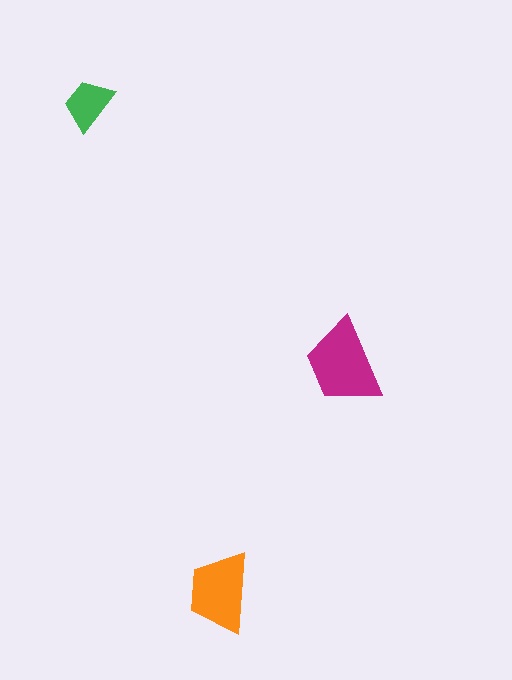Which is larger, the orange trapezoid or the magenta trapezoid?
The magenta one.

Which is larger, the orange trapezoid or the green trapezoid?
The orange one.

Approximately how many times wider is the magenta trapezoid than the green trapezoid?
About 1.5 times wider.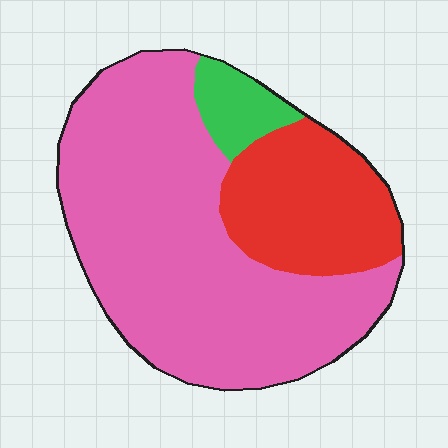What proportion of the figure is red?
Red takes up about one quarter (1/4) of the figure.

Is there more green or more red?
Red.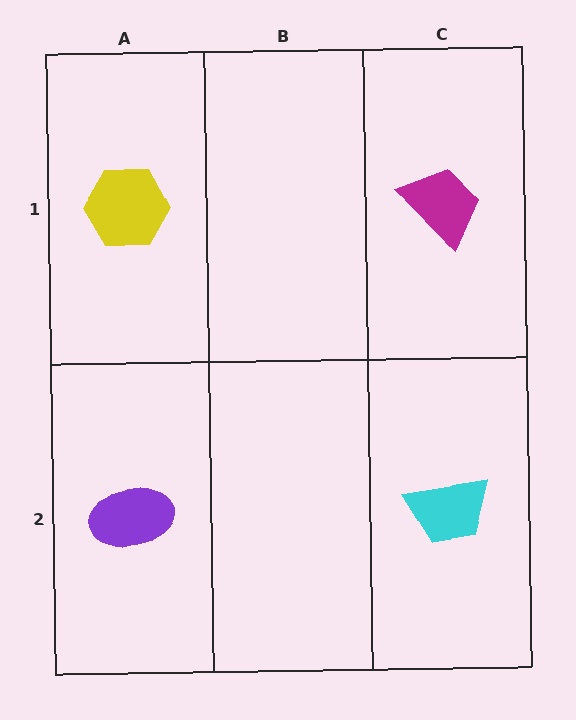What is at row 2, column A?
A purple ellipse.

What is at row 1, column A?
A yellow hexagon.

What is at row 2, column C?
A cyan trapezoid.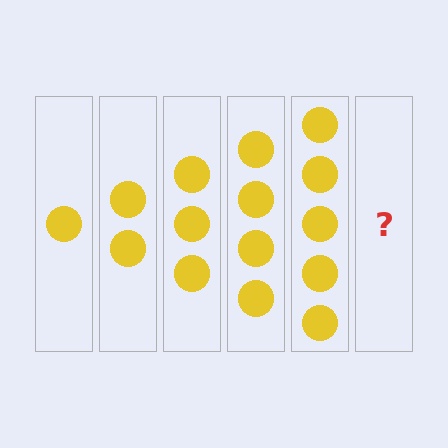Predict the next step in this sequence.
The next step is 6 circles.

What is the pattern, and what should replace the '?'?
The pattern is that each step adds one more circle. The '?' should be 6 circles.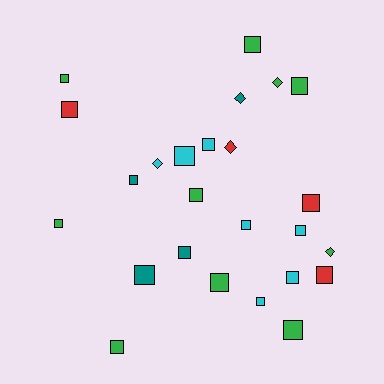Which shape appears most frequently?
Square, with 20 objects.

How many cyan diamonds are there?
There is 1 cyan diamond.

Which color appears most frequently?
Green, with 10 objects.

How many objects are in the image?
There are 25 objects.